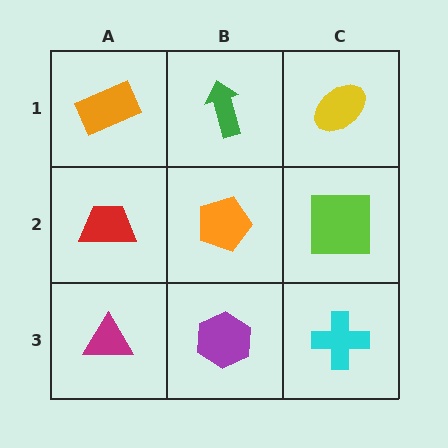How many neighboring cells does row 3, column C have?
2.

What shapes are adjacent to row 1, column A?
A red trapezoid (row 2, column A), a green arrow (row 1, column B).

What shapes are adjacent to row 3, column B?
An orange pentagon (row 2, column B), a magenta triangle (row 3, column A), a cyan cross (row 3, column C).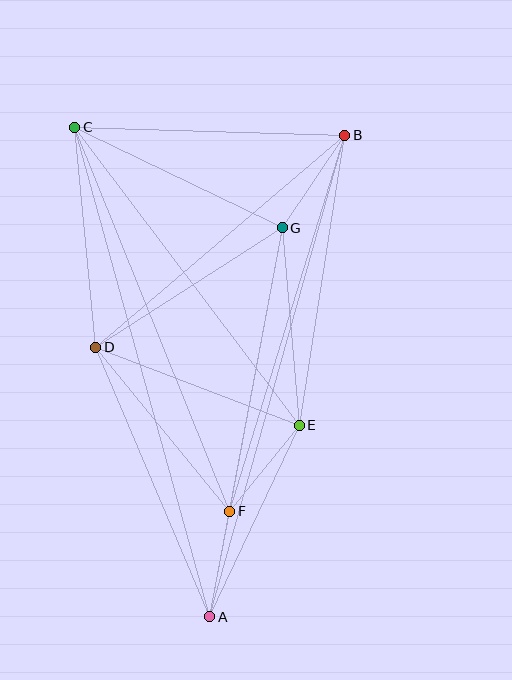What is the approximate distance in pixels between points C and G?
The distance between C and G is approximately 231 pixels.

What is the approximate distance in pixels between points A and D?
The distance between A and D is approximately 293 pixels.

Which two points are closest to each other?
Points A and F are closest to each other.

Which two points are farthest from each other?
Points A and C are farthest from each other.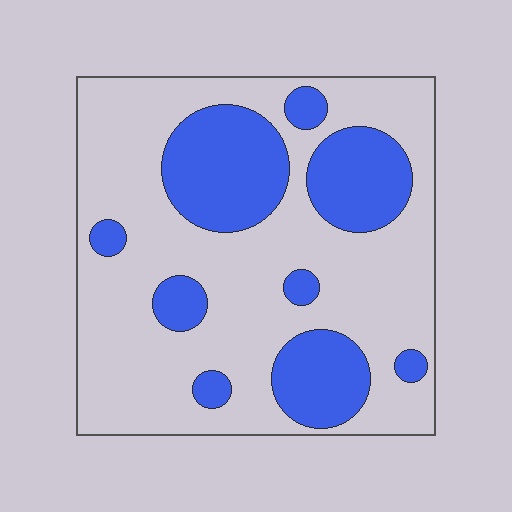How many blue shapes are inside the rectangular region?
9.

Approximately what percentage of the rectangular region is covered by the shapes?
Approximately 30%.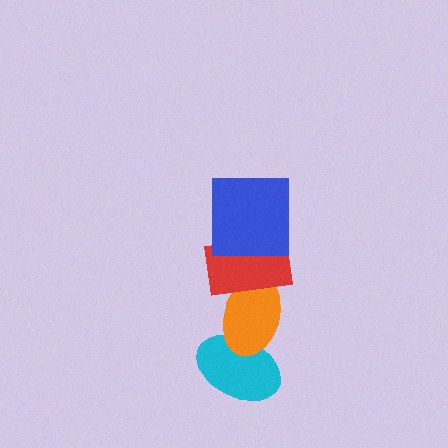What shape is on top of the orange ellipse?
The red rectangle is on top of the orange ellipse.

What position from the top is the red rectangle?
The red rectangle is 2nd from the top.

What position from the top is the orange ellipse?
The orange ellipse is 3rd from the top.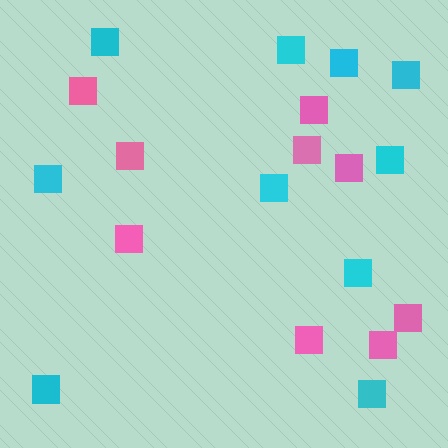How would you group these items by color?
There are 2 groups: one group of pink squares (9) and one group of cyan squares (10).